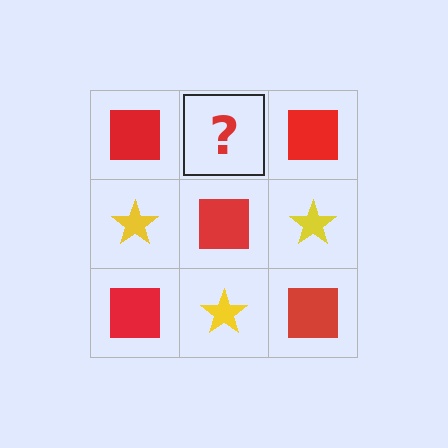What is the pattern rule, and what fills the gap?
The rule is that it alternates red square and yellow star in a checkerboard pattern. The gap should be filled with a yellow star.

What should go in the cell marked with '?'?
The missing cell should contain a yellow star.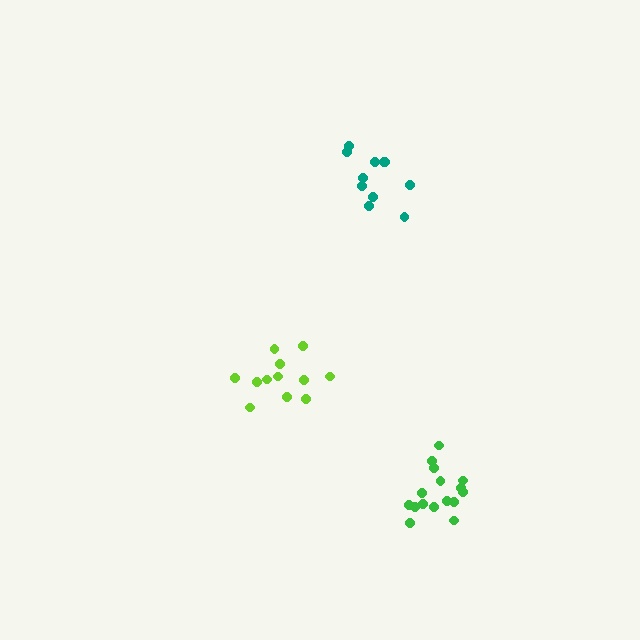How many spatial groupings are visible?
There are 3 spatial groupings.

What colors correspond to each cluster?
The clusters are colored: lime, green, teal.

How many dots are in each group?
Group 1: 12 dots, Group 2: 16 dots, Group 3: 11 dots (39 total).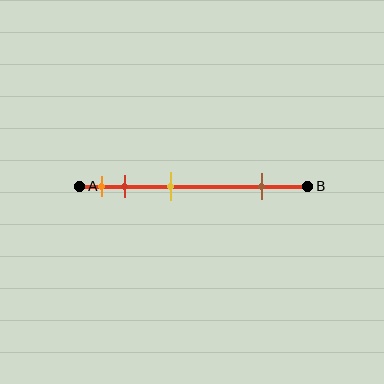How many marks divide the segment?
There are 4 marks dividing the segment.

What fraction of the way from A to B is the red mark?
The red mark is approximately 20% (0.2) of the way from A to B.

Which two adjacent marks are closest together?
The orange and red marks are the closest adjacent pair.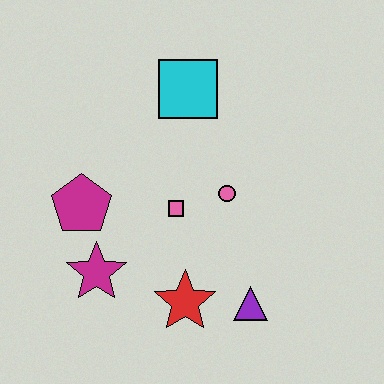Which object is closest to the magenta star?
The magenta pentagon is closest to the magenta star.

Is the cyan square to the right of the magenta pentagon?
Yes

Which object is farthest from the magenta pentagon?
The purple triangle is farthest from the magenta pentagon.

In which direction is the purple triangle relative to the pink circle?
The purple triangle is below the pink circle.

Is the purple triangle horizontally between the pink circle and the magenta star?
No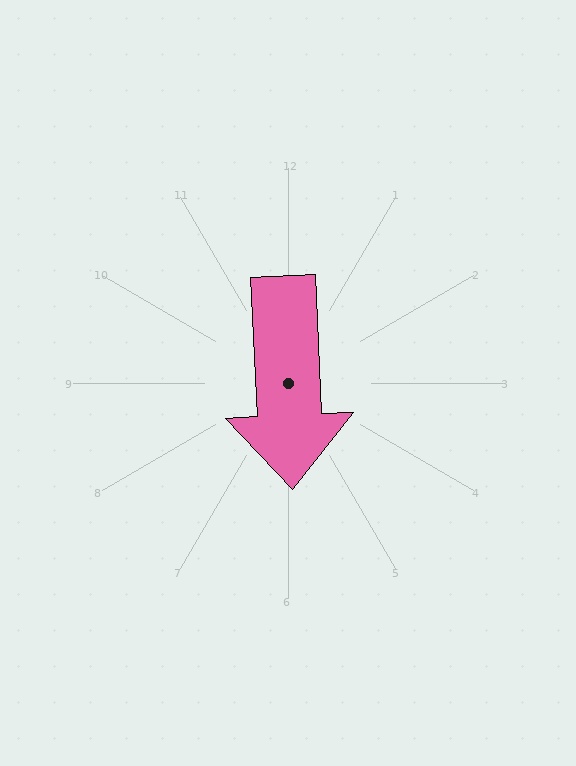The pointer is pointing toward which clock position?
Roughly 6 o'clock.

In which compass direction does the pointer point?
South.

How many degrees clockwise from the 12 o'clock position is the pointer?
Approximately 177 degrees.